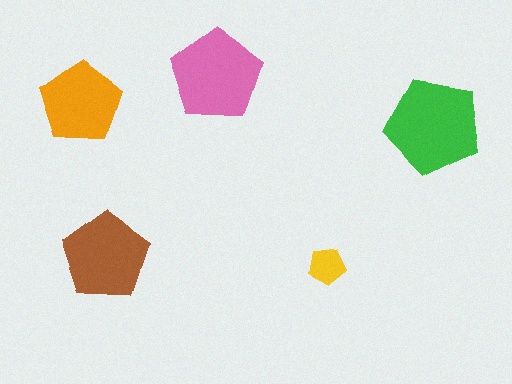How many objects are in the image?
There are 5 objects in the image.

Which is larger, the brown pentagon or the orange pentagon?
The brown one.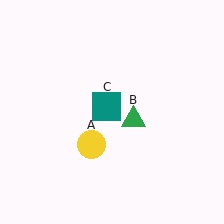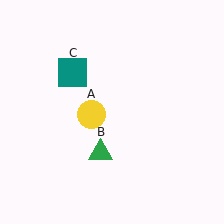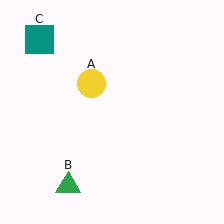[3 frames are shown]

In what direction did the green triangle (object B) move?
The green triangle (object B) moved down and to the left.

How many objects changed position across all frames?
3 objects changed position: yellow circle (object A), green triangle (object B), teal square (object C).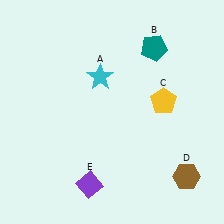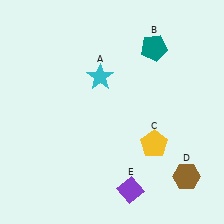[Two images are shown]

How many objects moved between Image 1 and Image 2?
2 objects moved between the two images.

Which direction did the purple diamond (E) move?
The purple diamond (E) moved right.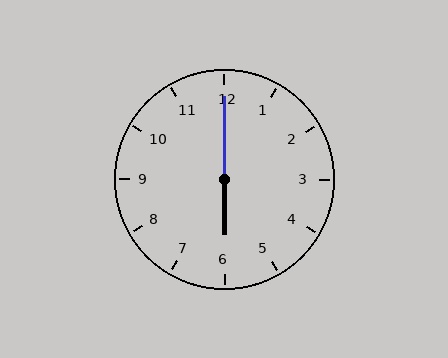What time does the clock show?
6:00.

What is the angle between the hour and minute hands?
Approximately 180 degrees.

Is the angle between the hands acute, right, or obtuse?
It is obtuse.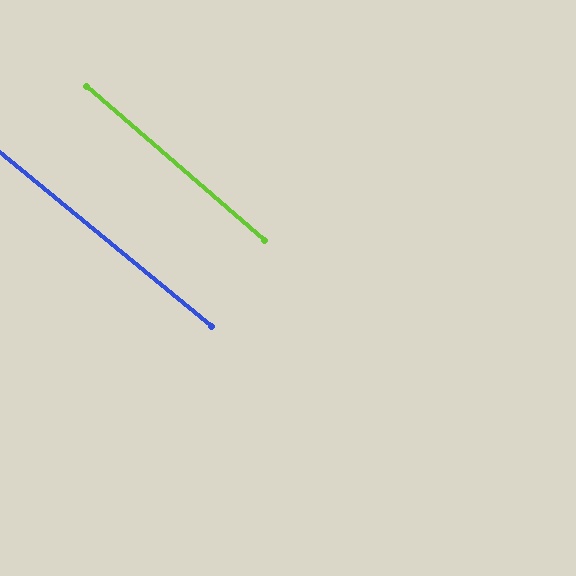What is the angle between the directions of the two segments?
Approximately 2 degrees.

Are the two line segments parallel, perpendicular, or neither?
Parallel — their directions differ by only 1.8°.